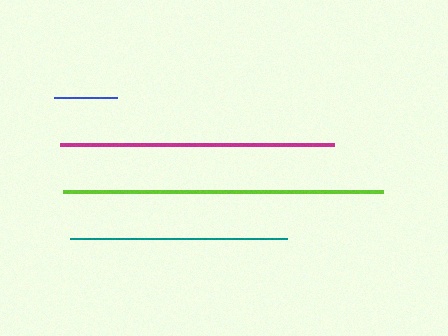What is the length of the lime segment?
The lime segment is approximately 320 pixels long.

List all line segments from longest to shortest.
From longest to shortest: lime, magenta, teal, blue.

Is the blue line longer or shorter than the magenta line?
The magenta line is longer than the blue line.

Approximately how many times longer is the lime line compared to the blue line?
The lime line is approximately 5.1 times the length of the blue line.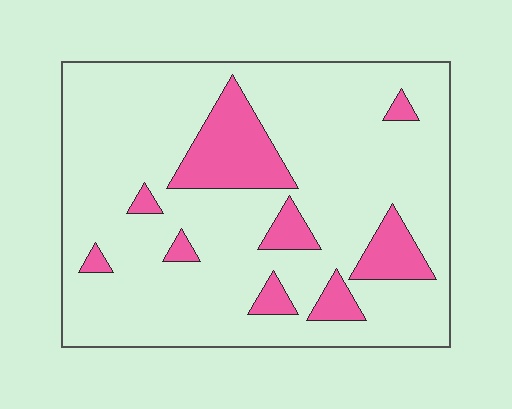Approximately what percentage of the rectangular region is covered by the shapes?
Approximately 15%.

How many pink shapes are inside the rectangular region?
9.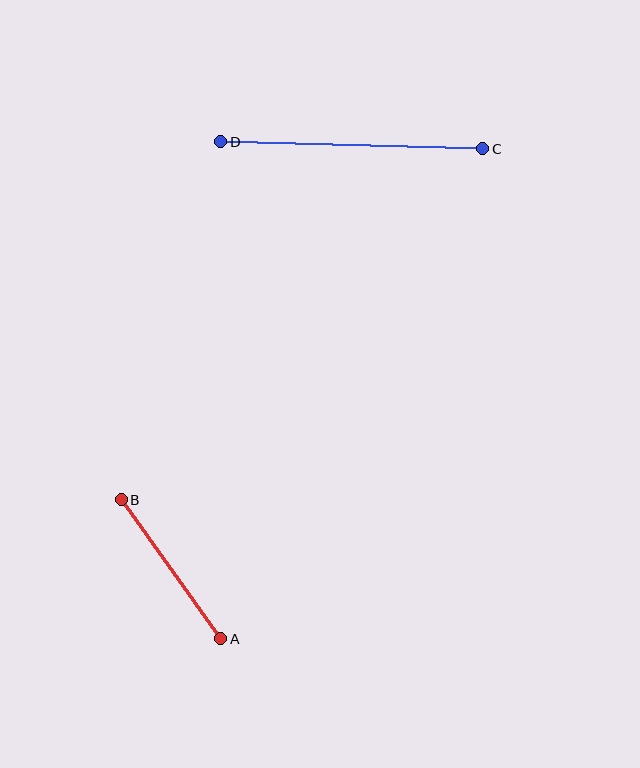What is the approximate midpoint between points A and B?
The midpoint is at approximately (171, 569) pixels.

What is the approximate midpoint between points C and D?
The midpoint is at approximately (352, 145) pixels.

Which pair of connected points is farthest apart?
Points C and D are farthest apart.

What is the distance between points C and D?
The distance is approximately 262 pixels.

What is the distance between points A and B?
The distance is approximately 170 pixels.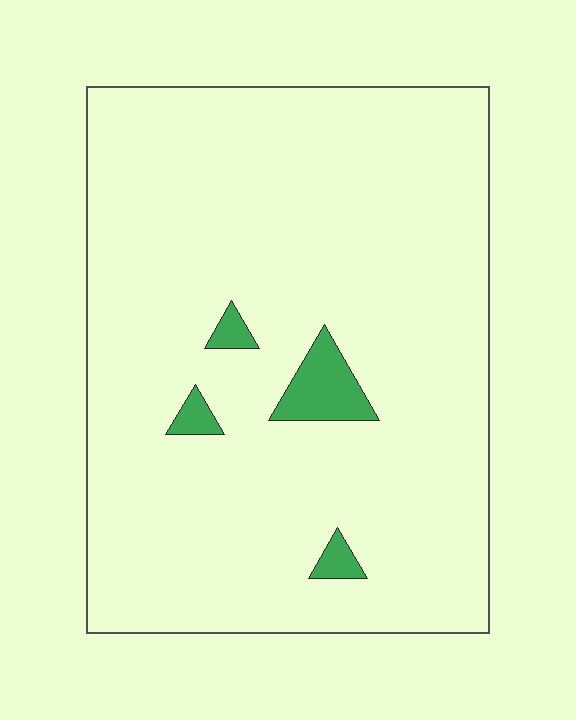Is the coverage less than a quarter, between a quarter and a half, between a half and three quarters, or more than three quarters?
Less than a quarter.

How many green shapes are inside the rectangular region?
4.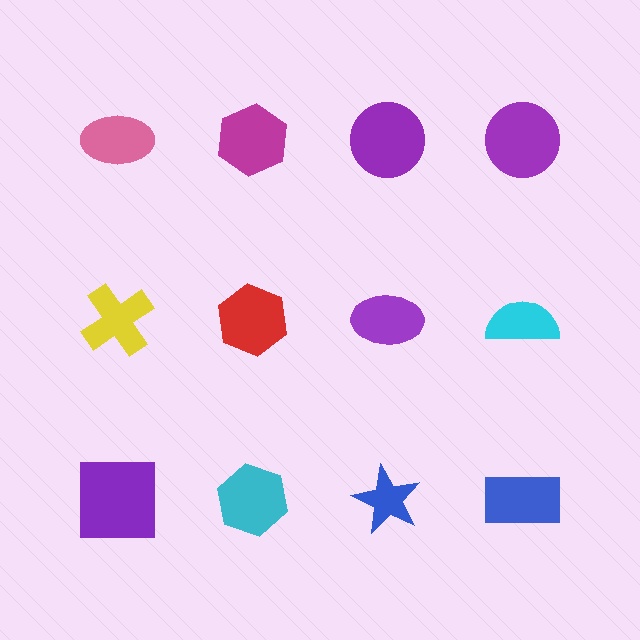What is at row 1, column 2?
A magenta hexagon.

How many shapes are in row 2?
4 shapes.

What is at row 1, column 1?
A pink ellipse.